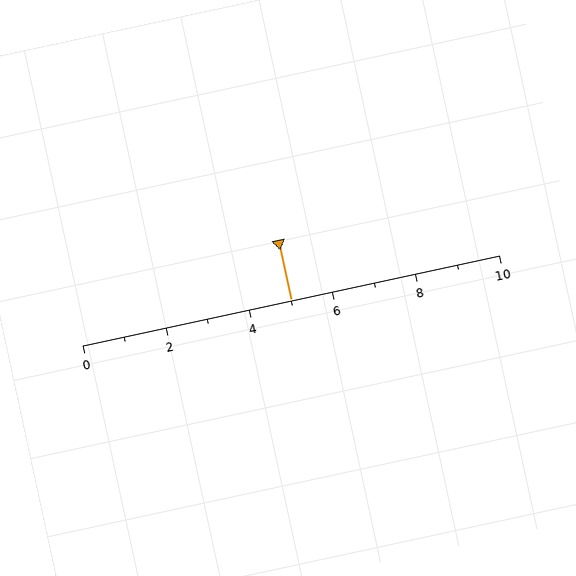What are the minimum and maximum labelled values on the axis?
The axis runs from 0 to 10.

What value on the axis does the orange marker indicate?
The marker indicates approximately 5.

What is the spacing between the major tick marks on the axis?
The major ticks are spaced 2 apart.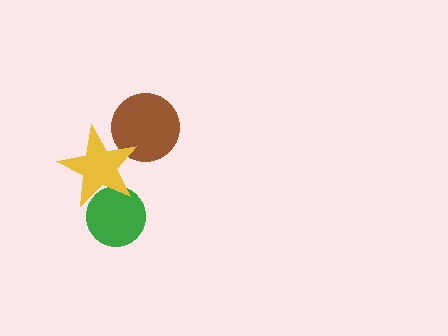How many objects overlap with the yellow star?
2 objects overlap with the yellow star.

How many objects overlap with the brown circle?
1 object overlaps with the brown circle.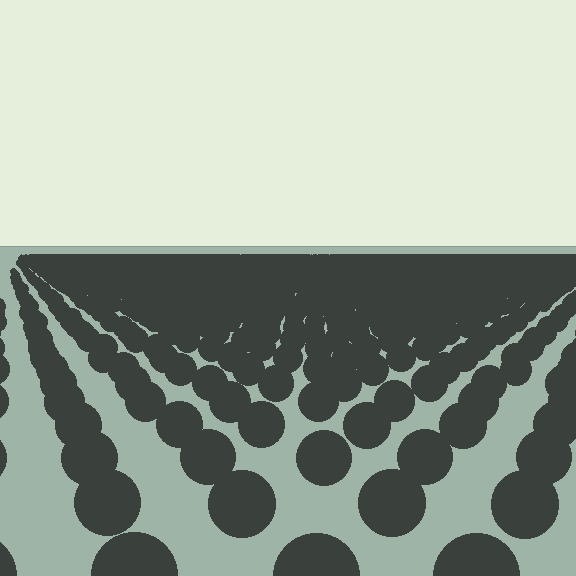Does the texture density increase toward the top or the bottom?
Density increases toward the top.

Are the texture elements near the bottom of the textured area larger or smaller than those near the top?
Larger. Near the bottom, elements are closer to the viewer and appear at a bigger on-screen size.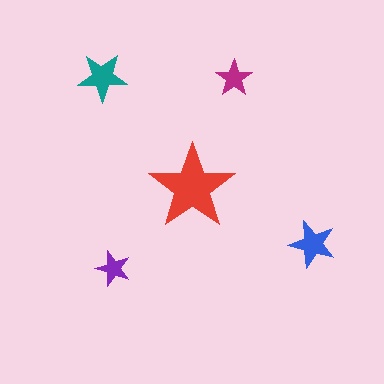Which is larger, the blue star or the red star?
The red one.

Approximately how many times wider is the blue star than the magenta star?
About 1.5 times wider.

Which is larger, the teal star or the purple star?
The teal one.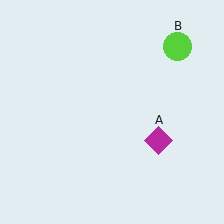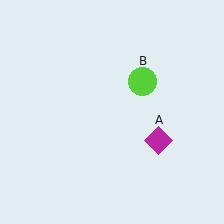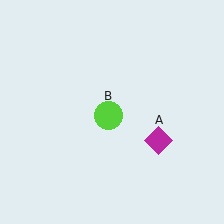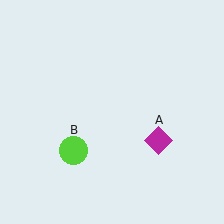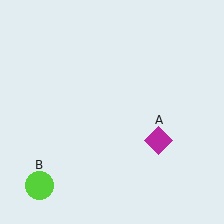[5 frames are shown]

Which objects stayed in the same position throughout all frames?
Magenta diamond (object A) remained stationary.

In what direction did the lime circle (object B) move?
The lime circle (object B) moved down and to the left.